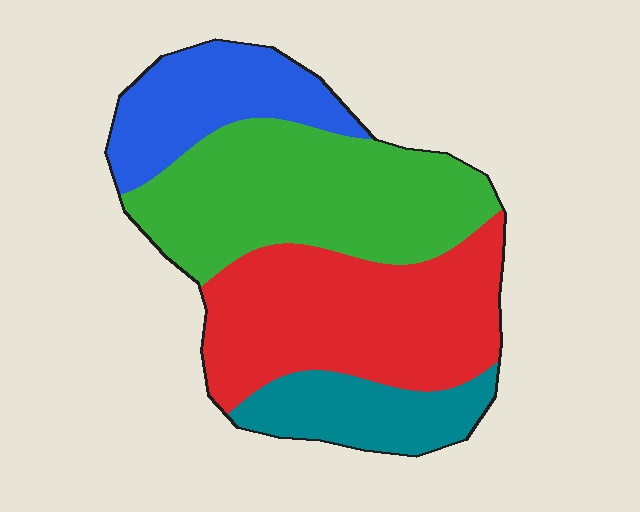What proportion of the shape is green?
Green covers around 35% of the shape.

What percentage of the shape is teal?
Teal takes up about one eighth (1/8) of the shape.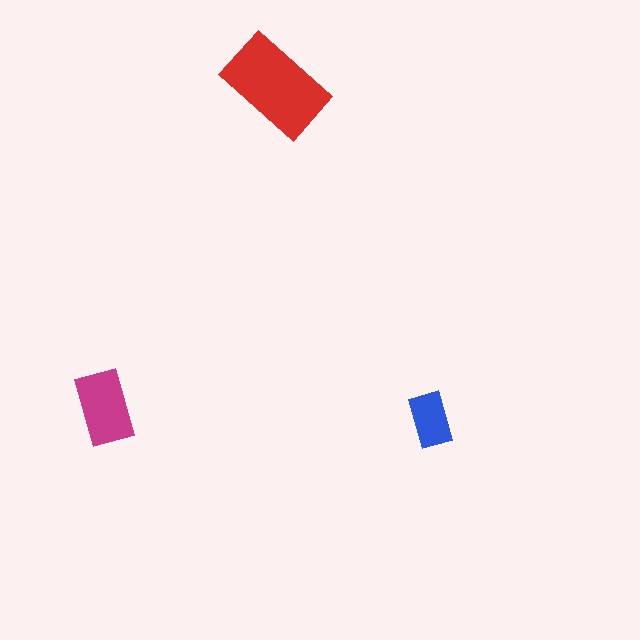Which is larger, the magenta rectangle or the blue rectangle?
The magenta one.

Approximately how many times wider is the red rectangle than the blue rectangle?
About 2 times wider.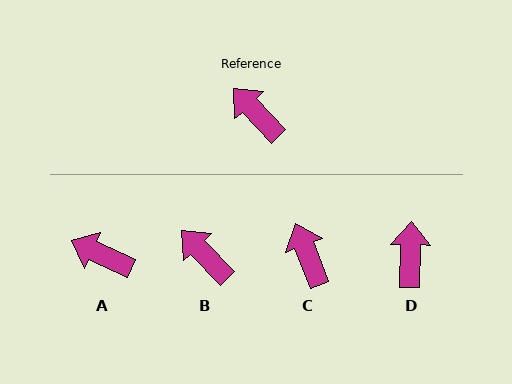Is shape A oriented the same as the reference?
No, it is off by about 22 degrees.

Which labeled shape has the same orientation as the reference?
B.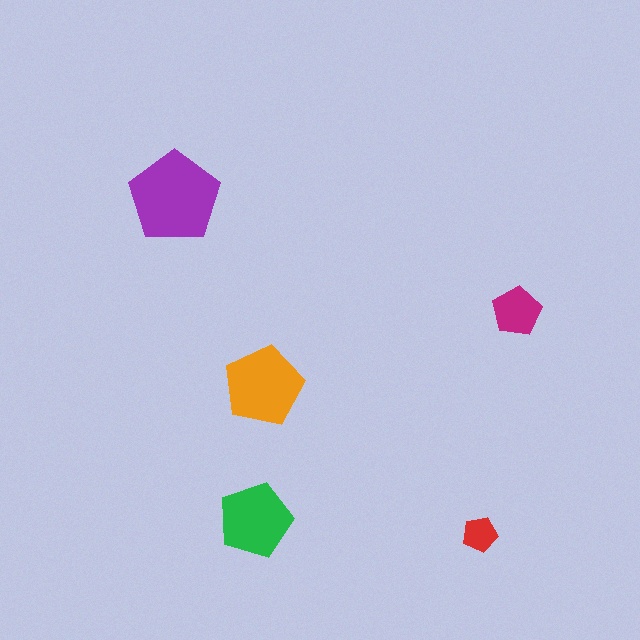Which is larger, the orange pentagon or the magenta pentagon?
The orange one.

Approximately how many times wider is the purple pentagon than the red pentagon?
About 2.5 times wider.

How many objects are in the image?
There are 5 objects in the image.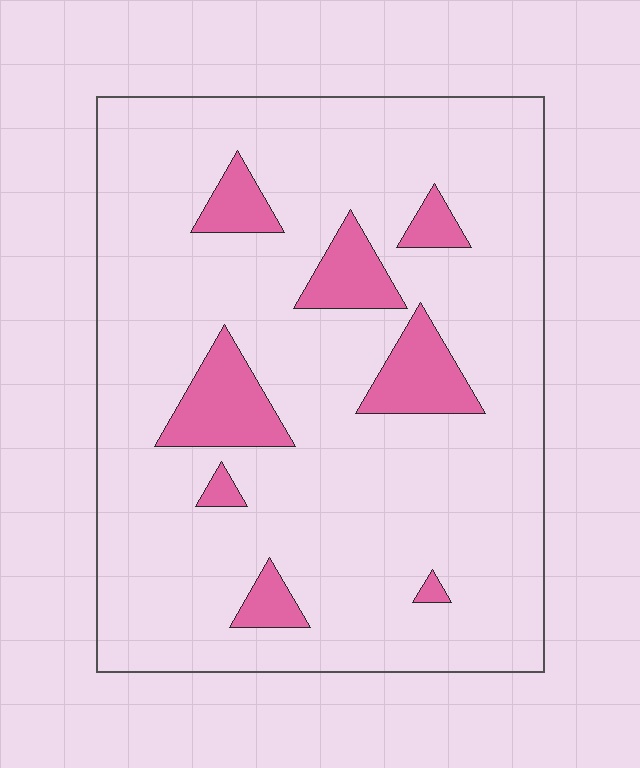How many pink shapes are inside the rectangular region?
8.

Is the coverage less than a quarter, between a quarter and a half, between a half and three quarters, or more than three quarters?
Less than a quarter.